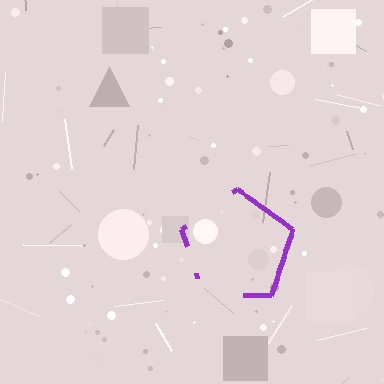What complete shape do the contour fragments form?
The contour fragments form a pentagon.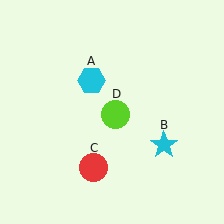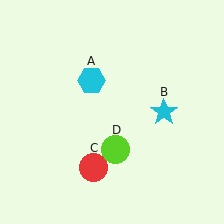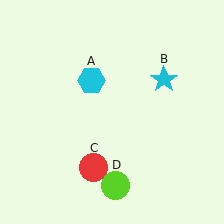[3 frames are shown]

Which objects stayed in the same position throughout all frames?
Cyan hexagon (object A) and red circle (object C) remained stationary.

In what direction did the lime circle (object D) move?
The lime circle (object D) moved down.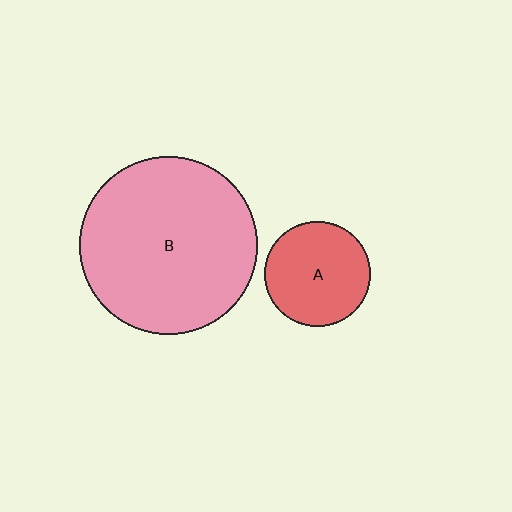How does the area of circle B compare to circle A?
Approximately 2.9 times.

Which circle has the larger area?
Circle B (pink).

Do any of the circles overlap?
No, none of the circles overlap.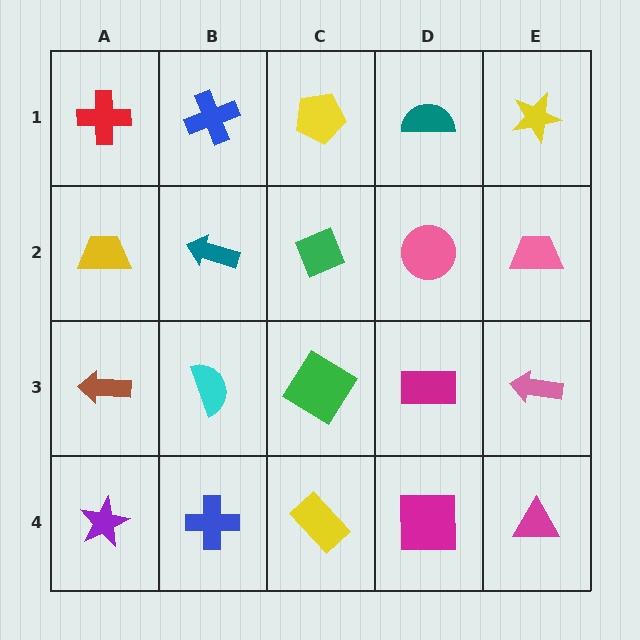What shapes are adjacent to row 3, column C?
A green diamond (row 2, column C), a yellow rectangle (row 4, column C), a cyan semicircle (row 3, column B), a magenta rectangle (row 3, column D).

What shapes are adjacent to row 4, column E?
A pink arrow (row 3, column E), a magenta square (row 4, column D).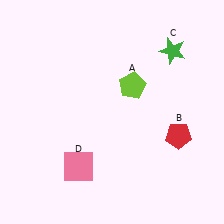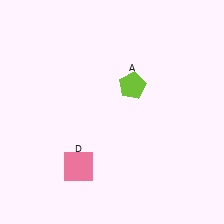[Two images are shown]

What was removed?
The green star (C), the red pentagon (B) were removed in Image 2.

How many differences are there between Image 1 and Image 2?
There are 2 differences between the two images.